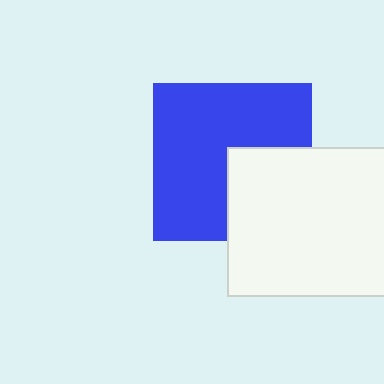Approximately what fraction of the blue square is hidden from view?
Roughly 32% of the blue square is hidden behind the white rectangle.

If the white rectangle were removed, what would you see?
You would see the complete blue square.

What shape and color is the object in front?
The object in front is a white rectangle.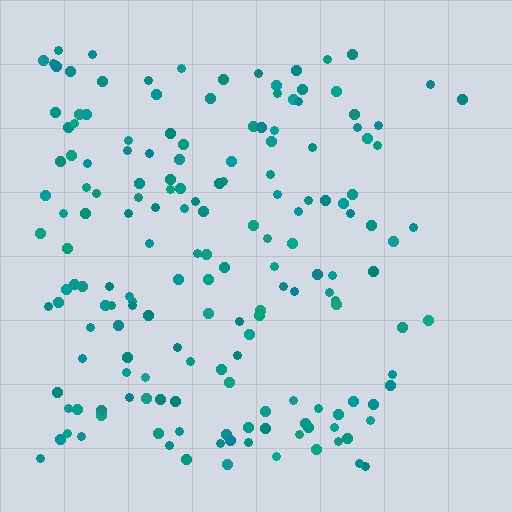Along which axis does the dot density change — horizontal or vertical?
Horizontal.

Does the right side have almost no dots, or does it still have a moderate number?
Still a moderate number, just noticeably fewer than the left.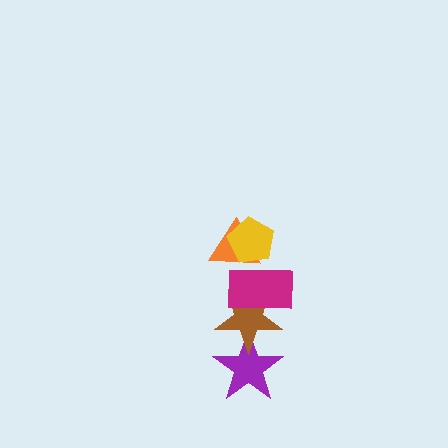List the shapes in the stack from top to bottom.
From top to bottom: the yellow pentagon, the orange triangle, the magenta rectangle, the brown star, the purple star.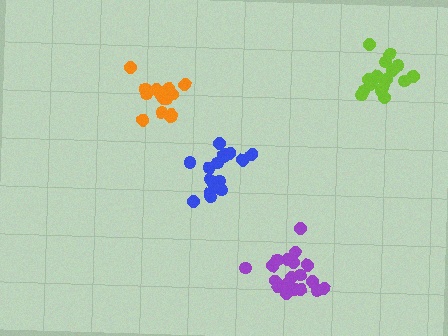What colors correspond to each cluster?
The clusters are colored: lime, purple, orange, blue.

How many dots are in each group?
Group 1: 16 dots, Group 2: 19 dots, Group 3: 16 dots, Group 4: 16 dots (67 total).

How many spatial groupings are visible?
There are 4 spatial groupings.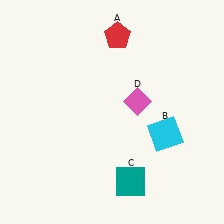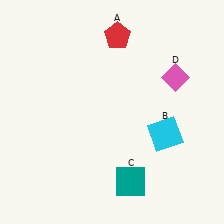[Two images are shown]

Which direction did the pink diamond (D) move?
The pink diamond (D) moved right.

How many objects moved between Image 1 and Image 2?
1 object moved between the two images.